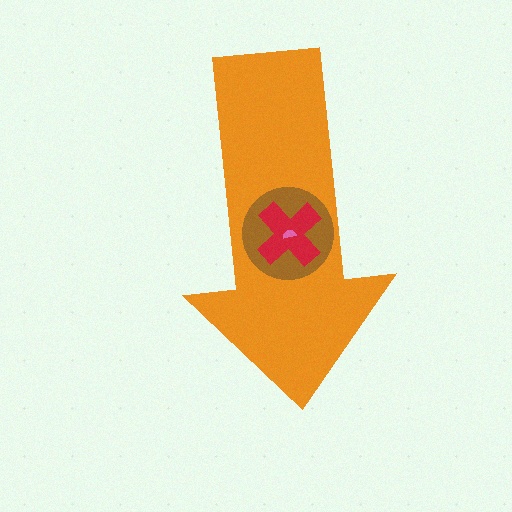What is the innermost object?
The pink semicircle.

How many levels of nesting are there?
4.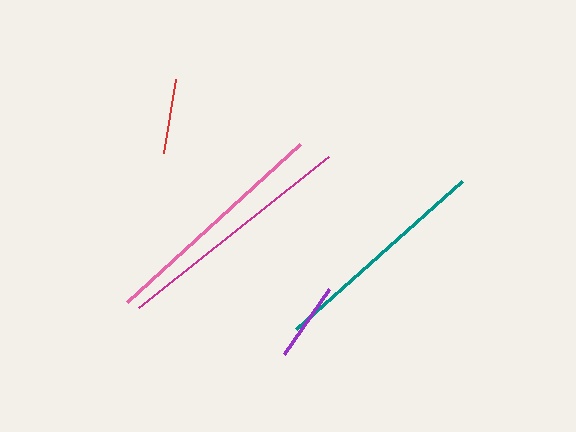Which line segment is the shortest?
The red line is the shortest at approximately 75 pixels.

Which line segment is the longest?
The magenta line is the longest at approximately 244 pixels.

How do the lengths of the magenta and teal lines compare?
The magenta and teal lines are approximately the same length.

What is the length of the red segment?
The red segment is approximately 75 pixels long.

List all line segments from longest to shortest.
From longest to shortest: magenta, pink, teal, purple, red.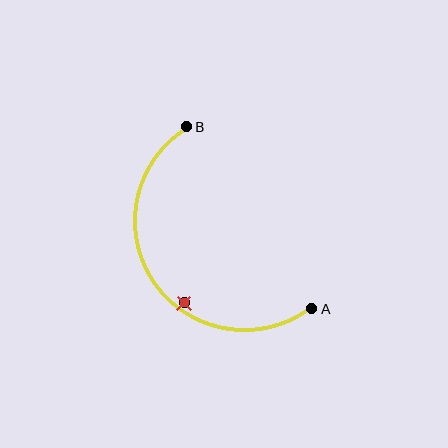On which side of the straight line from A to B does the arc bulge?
The arc bulges below and to the left of the straight line connecting A and B.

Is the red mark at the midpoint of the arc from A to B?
No — the red mark does not lie on the arc at all. It sits slightly inside the curve.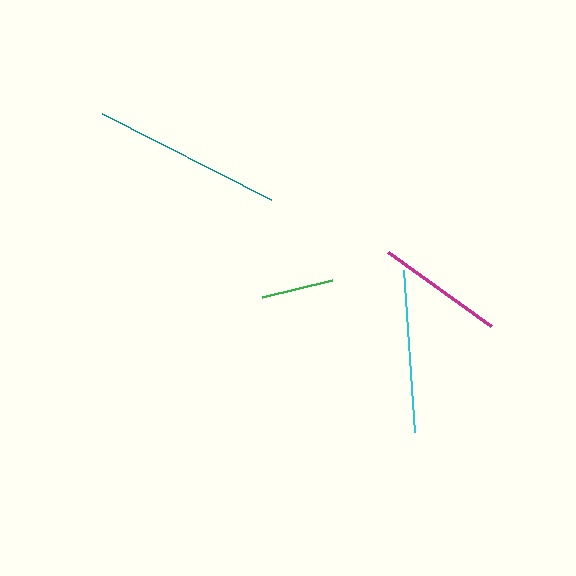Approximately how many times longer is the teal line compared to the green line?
The teal line is approximately 2.6 times the length of the green line.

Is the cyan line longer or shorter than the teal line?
The teal line is longer than the cyan line.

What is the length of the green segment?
The green segment is approximately 72 pixels long.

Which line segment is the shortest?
The green line is the shortest at approximately 72 pixels.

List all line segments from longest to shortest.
From longest to shortest: teal, cyan, magenta, green.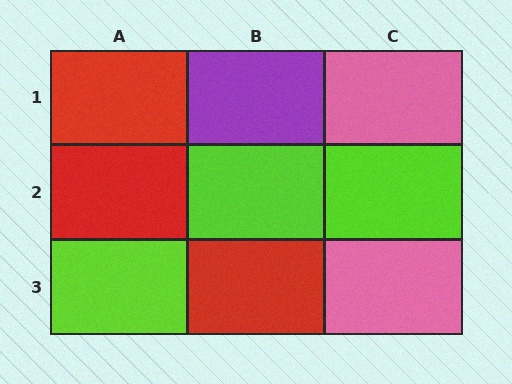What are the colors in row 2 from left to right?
Red, lime, lime.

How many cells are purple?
1 cell is purple.